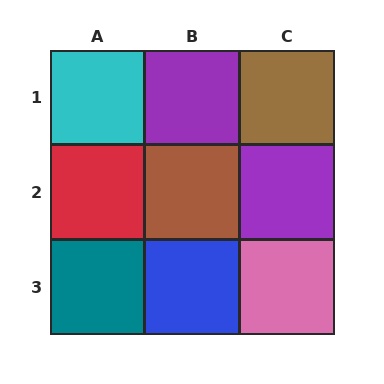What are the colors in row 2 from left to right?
Red, brown, purple.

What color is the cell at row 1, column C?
Brown.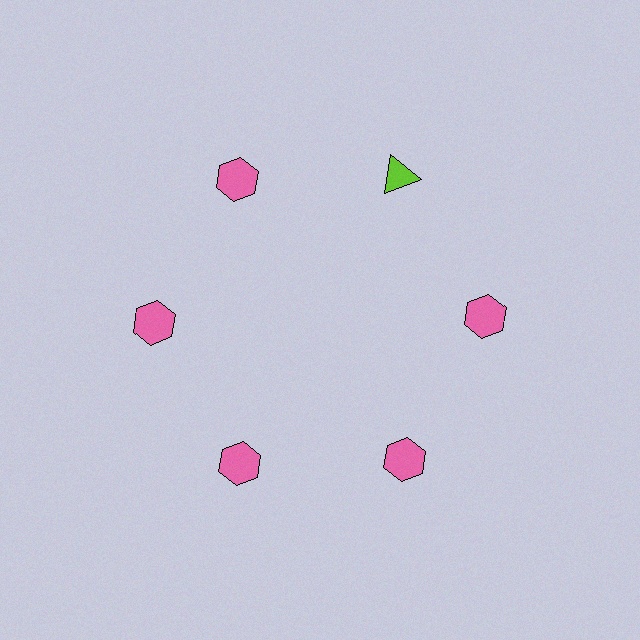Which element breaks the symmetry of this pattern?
The lime triangle at roughly the 1 o'clock position breaks the symmetry. All other shapes are pink hexagons.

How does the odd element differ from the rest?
It differs in both color (lime instead of pink) and shape (triangle instead of hexagon).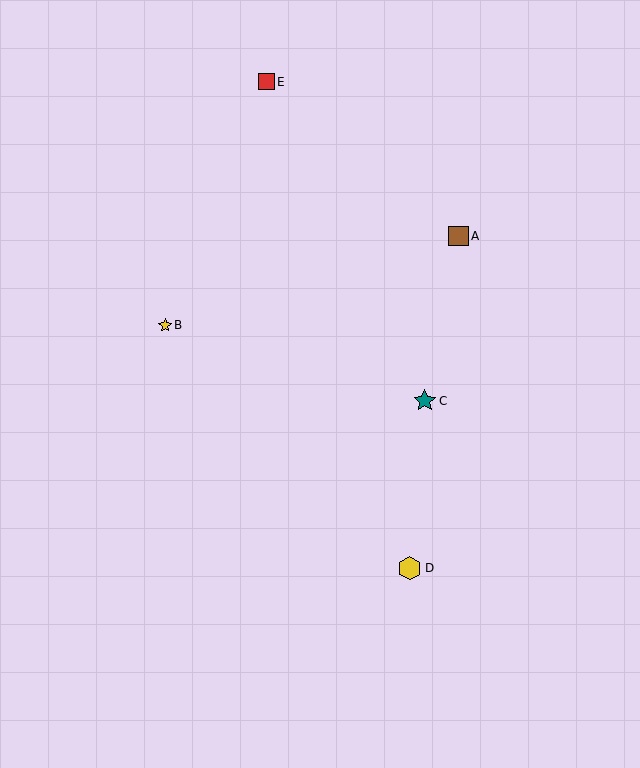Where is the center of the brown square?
The center of the brown square is at (458, 236).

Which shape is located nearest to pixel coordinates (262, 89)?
The red square (labeled E) at (266, 82) is nearest to that location.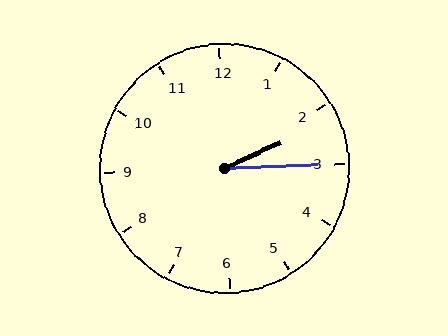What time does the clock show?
2:15.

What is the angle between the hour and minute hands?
Approximately 22 degrees.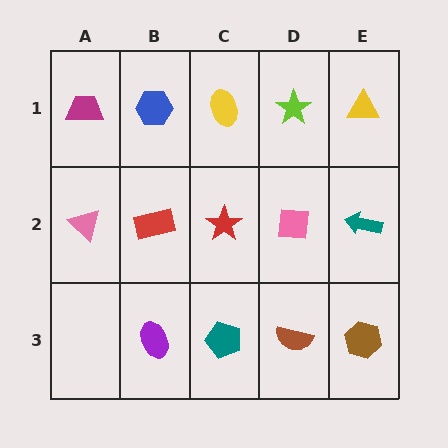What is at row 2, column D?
A pink square.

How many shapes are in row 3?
4 shapes.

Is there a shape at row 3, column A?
No, that cell is empty.